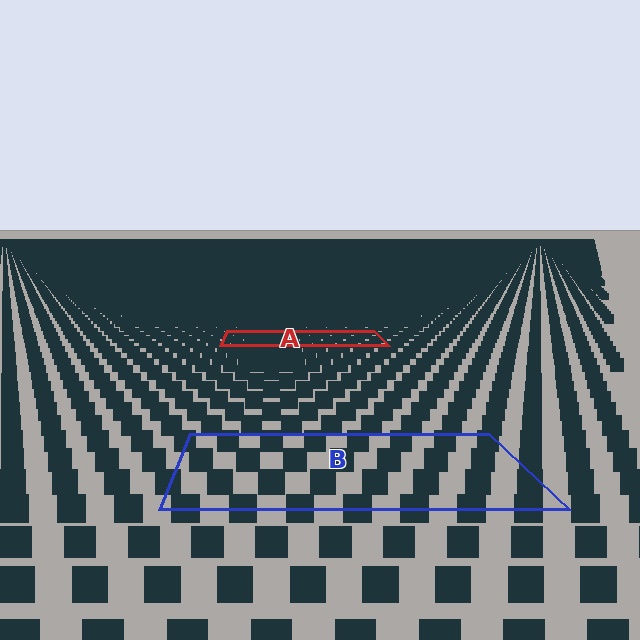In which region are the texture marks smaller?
The texture marks are smaller in region A, because it is farther away.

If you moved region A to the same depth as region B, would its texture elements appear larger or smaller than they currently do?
They would appear larger. At a closer depth, the same texture elements are projected at a bigger on-screen size.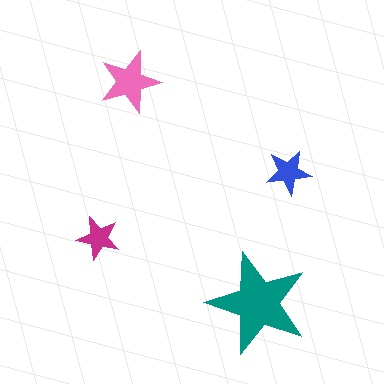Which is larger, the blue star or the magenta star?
The blue one.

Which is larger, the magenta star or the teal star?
The teal one.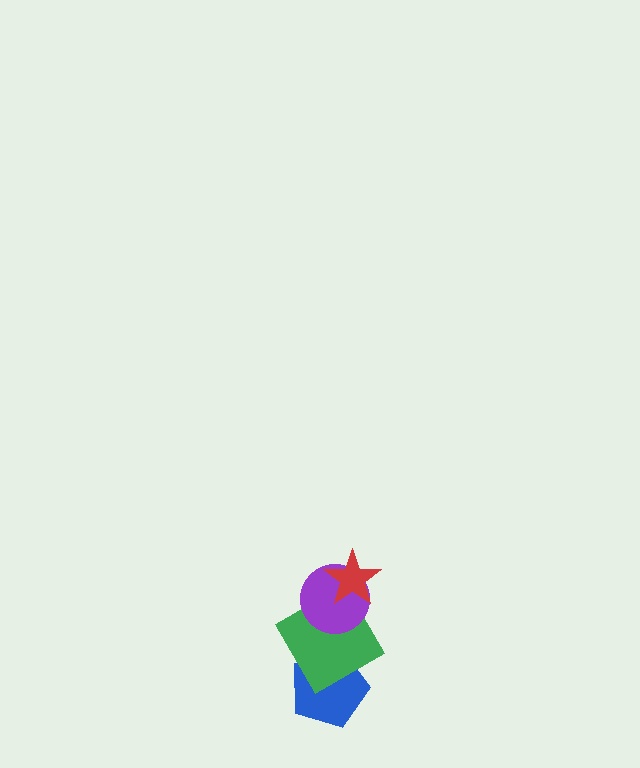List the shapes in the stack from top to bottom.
From top to bottom: the red star, the purple circle, the green diamond, the blue pentagon.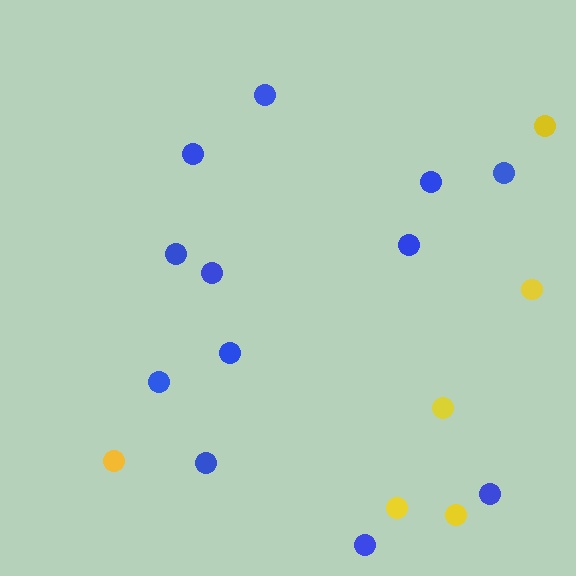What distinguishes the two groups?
There are 2 groups: one group of yellow circles (6) and one group of blue circles (12).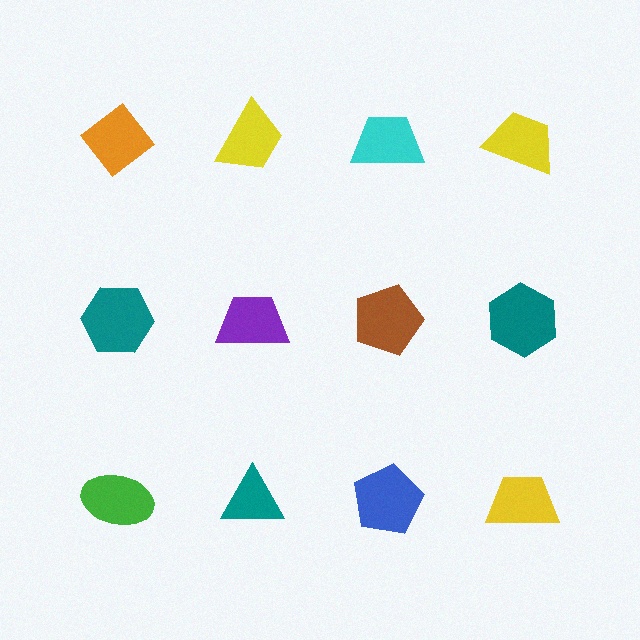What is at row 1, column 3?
A cyan trapezoid.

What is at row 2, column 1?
A teal hexagon.